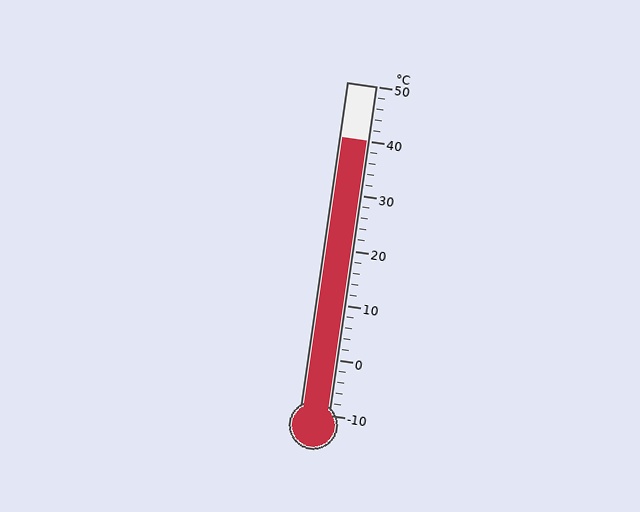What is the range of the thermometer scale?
The thermometer scale ranges from -10°C to 50°C.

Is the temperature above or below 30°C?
The temperature is above 30°C.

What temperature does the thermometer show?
The thermometer shows approximately 40°C.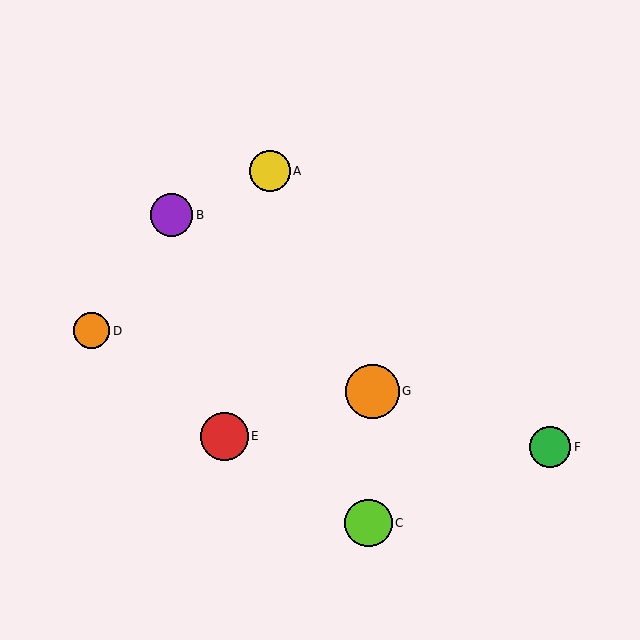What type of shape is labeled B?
Shape B is a purple circle.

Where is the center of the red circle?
The center of the red circle is at (224, 436).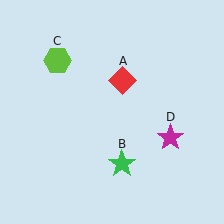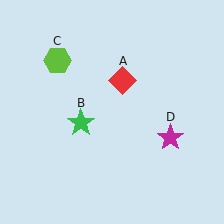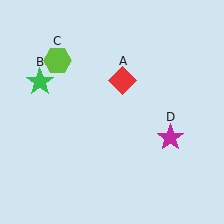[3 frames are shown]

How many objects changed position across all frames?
1 object changed position: green star (object B).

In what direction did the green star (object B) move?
The green star (object B) moved up and to the left.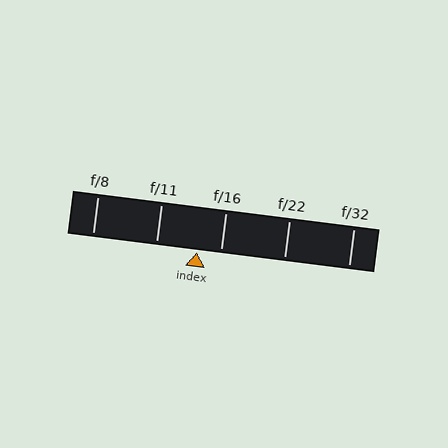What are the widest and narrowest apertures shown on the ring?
The widest aperture shown is f/8 and the narrowest is f/32.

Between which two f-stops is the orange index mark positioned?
The index mark is between f/11 and f/16.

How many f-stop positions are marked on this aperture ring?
There are 5 f-stop positions marked.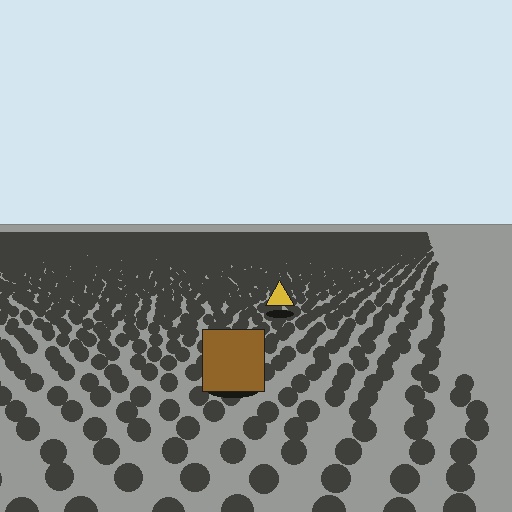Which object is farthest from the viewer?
The yellow triangle is farthest from the viewer. It appears smaller and the ground texture around it is denser.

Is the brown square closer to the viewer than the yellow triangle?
Yes. The brown square is closer — you can tell from the texture gradient: the ground texture is coarser near it.